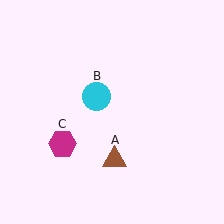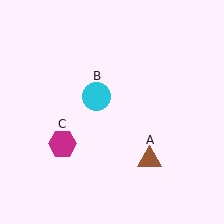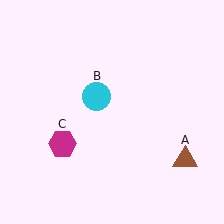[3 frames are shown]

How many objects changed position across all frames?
1 object changed position: brown triangle (object A).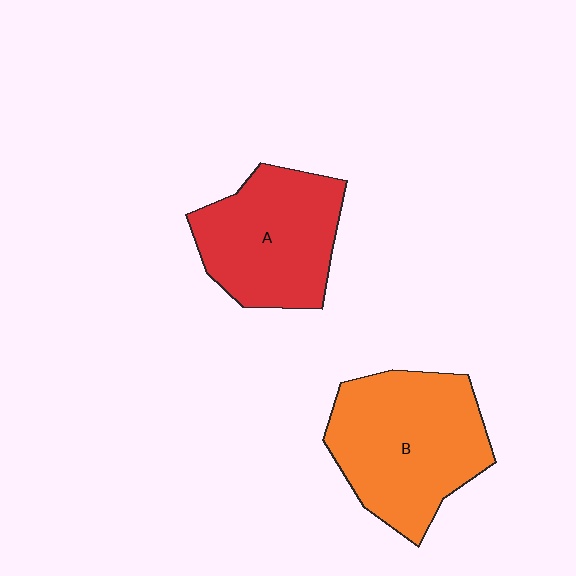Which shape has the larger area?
Shape B (orange).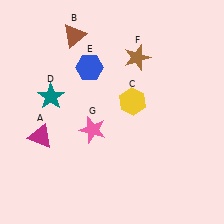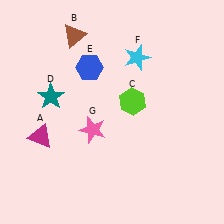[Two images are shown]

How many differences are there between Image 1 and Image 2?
There are 2 differences between the two images.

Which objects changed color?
C changed from yellow to lime. F changed from brown to cyan.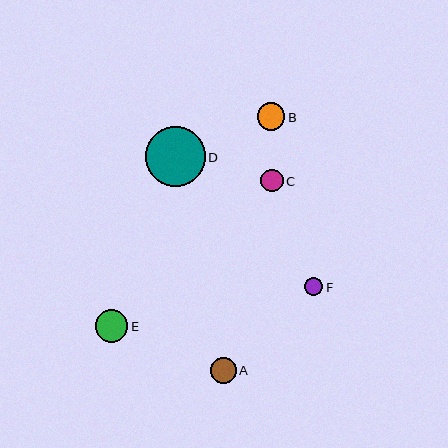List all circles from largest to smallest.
From largest to smallest: D, E, B, A, C, F.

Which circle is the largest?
Circle D is the largest with a size of approximately 60 pixels.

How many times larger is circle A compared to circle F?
Circle A is approximately 1.4 times the size of circle F.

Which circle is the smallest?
Circle F is the smallest with a size of approximately 18 pixels.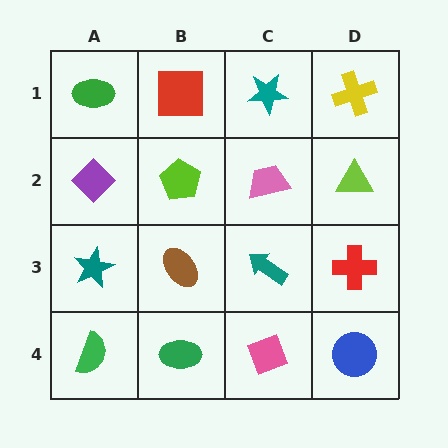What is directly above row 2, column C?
A teal star.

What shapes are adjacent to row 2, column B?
A red square (row 1, column B), a brown ellipse (row 3, column B), a purple diamond (row 2, column A), a pink trapezoid (row 2, column C).